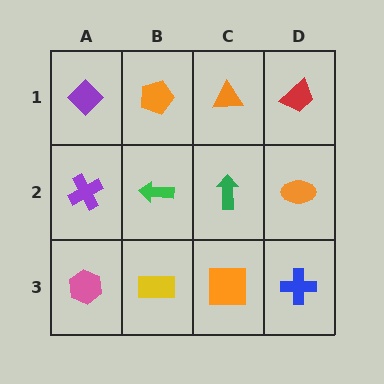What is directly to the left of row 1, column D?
An orange triangle.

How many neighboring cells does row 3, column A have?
2.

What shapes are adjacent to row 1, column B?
A green arrow (row 2, column B), a purple diamond (row 1, column A), an orange triangle (row 1, column C).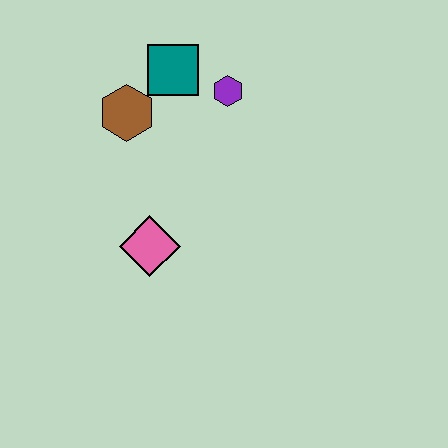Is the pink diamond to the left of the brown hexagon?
No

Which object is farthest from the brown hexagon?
The pink diamond is farthest from the brown hexagon.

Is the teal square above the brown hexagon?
Yes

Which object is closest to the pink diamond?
The brown hexagon is closest to the pink diamond.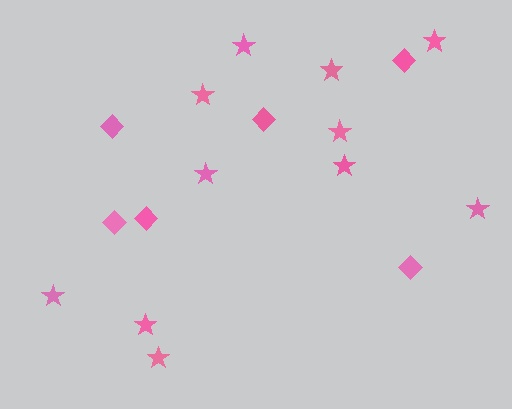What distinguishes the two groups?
There are 2 groups: one group of stars (11) and one group of diamonds (6).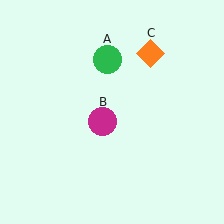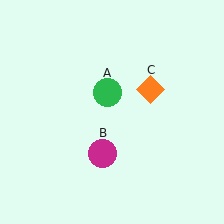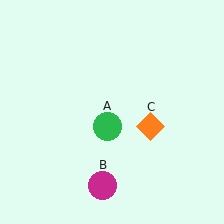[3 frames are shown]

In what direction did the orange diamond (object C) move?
The orange diamond (object C) moved down.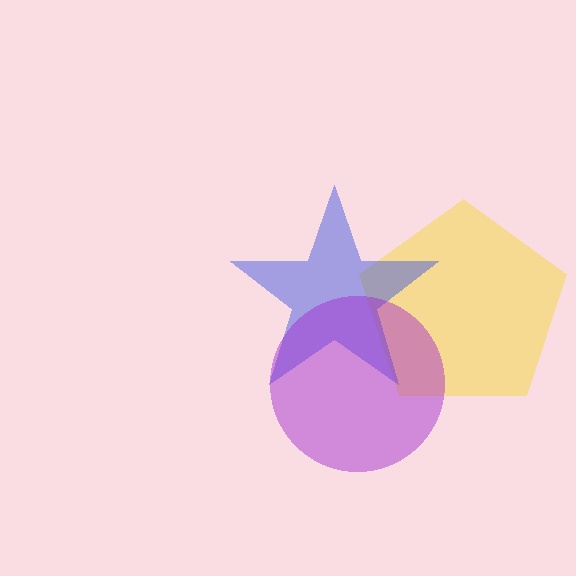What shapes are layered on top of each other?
The layered shapes are: a yellow pentagon, a blue star, a purple circle.